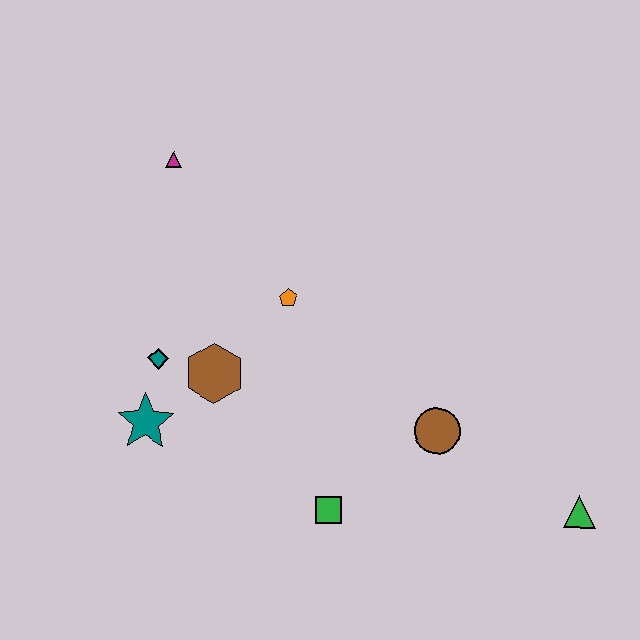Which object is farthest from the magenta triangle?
The green triangle is farthest from the magenta triangle.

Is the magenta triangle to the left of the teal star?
No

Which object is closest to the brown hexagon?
The teal diamond is closest to the brown hexagon.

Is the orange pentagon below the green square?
No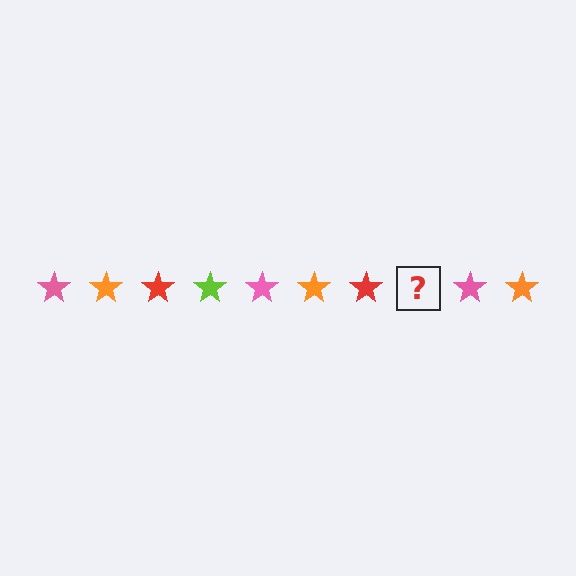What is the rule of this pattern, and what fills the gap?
The rule is that the pattern cycles through pink, orange, red, lime stars. The gap should be filled with a lime star.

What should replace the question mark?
The question mark should be replaced with a lime star.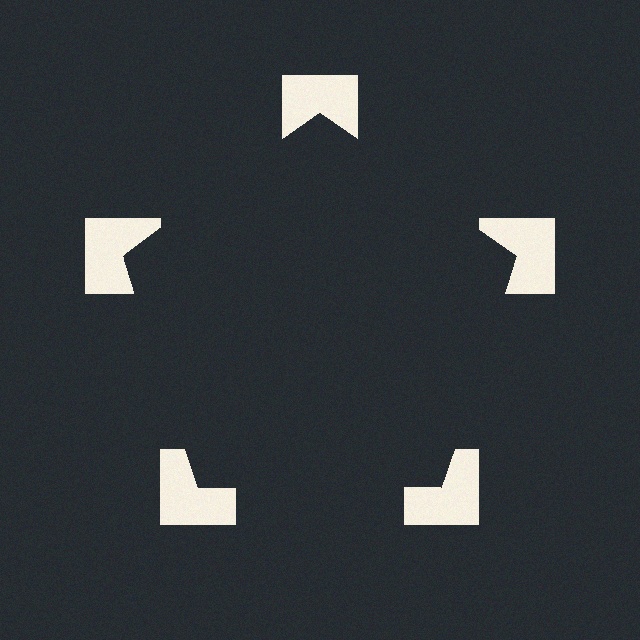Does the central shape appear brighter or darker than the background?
It typically appears slightly darker than the background, even though no actual brightness change is drawn.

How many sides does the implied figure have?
5 sides.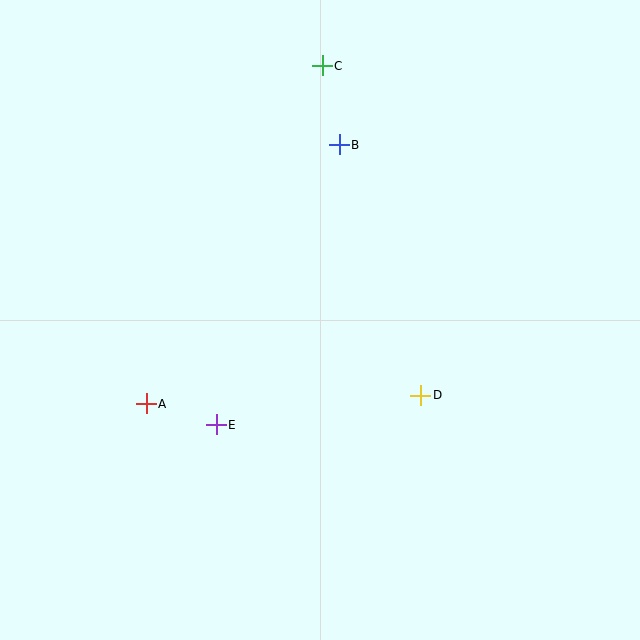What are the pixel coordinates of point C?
Point C is at (322, 66).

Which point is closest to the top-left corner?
Point C is closest to the top-left corner.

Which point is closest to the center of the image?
Point D at (421, 395) is closest to the center.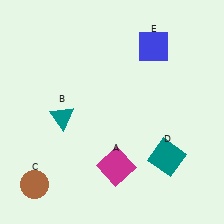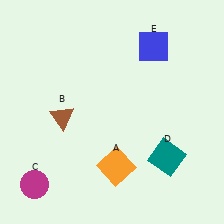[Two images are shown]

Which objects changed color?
A changed from magenta to orange. B changed from teal to brown. C changed from brown to magenta.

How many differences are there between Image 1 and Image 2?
There are 3 differences between the two images.